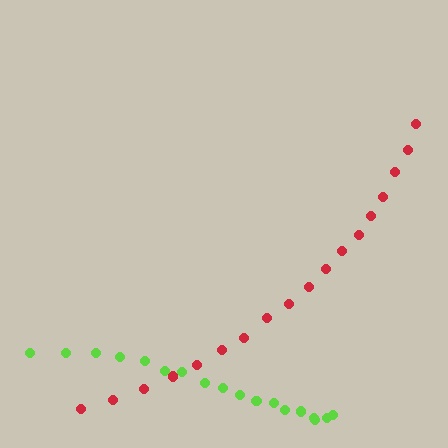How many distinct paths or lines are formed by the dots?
There are 2 distinct paths.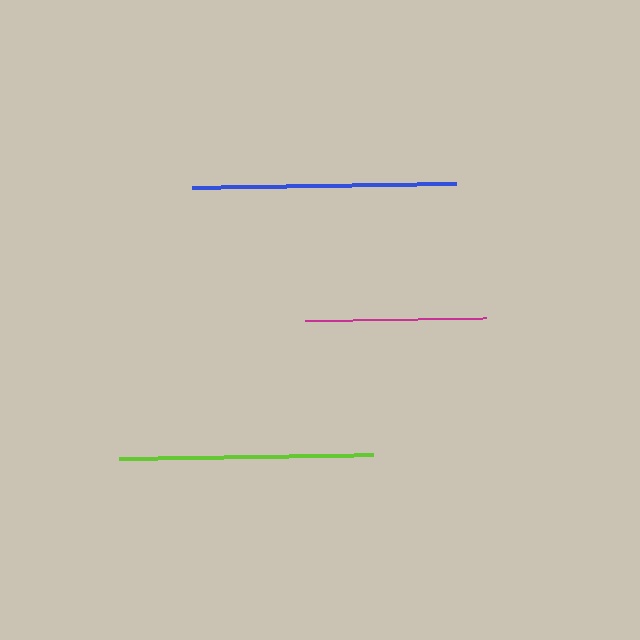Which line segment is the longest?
The blue line is the longest at approximately 264 pixels.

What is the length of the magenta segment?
The magenta segment is approximately 181 pixels long.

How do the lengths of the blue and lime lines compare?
The blue and lime lines are approximately the same length.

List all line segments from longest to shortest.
From longest to shortest: blue, lime, magenta.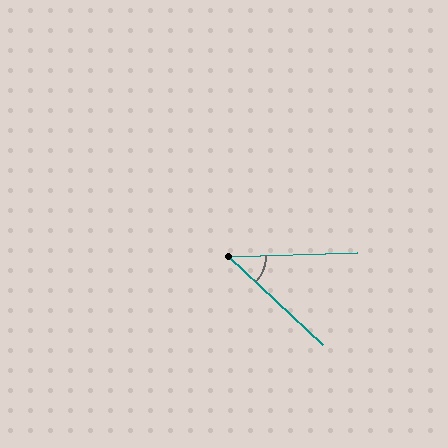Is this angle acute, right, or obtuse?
It is acute.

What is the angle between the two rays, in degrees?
Approximately 45 degrees.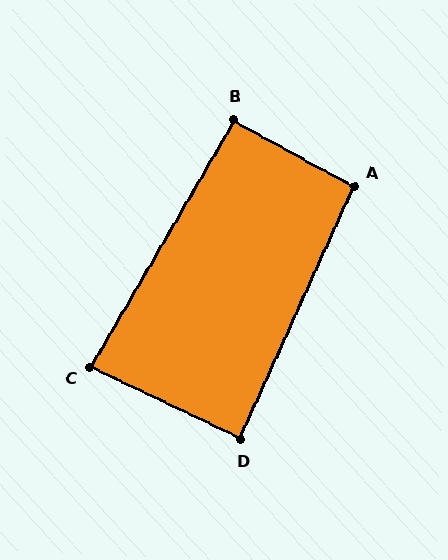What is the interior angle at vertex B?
Approximately 91 degrees (approximately right).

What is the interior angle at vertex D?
Approximately 89 degrees (approximately right).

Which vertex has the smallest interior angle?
C, at approximately 85 degrees.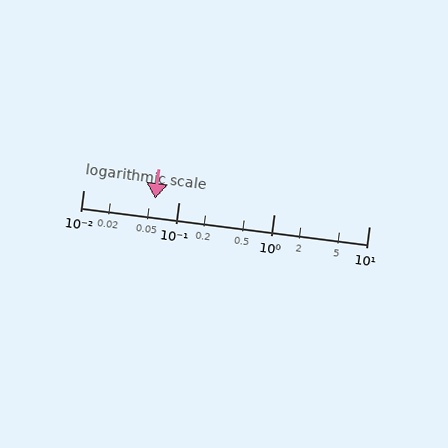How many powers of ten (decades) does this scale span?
The scale spans 3 decades, from 0.01 to 10.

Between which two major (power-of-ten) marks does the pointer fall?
The pointer is between 0.01 and 0.1.